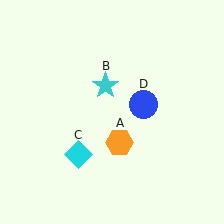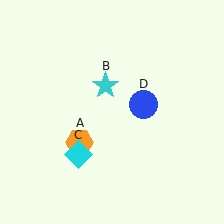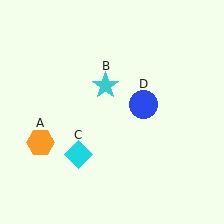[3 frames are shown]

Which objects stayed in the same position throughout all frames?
Cyan star (object B) and cyan diamond (object C) and blue circle (object D) remained stationary.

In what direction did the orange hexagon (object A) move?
The orange hexagon (object A) moved left.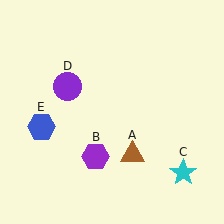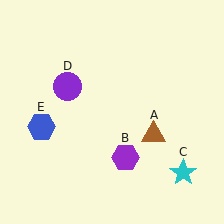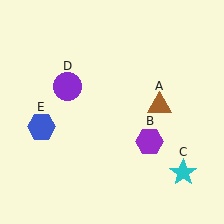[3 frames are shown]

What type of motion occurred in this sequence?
The brown triangle (object A), purple hexagon (object B) rotated counterclockwise around the center of the scene.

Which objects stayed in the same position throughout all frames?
Cyan star (object C) and purple circle (object D) and blue hexagon (object E) remained stationary.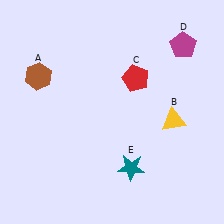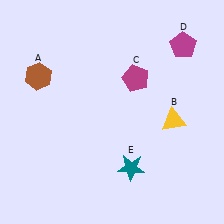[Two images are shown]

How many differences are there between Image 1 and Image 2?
There is 1 difference between the two images.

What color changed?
The pentagon (C) changed from red in Image 1 to magenta in Image 2.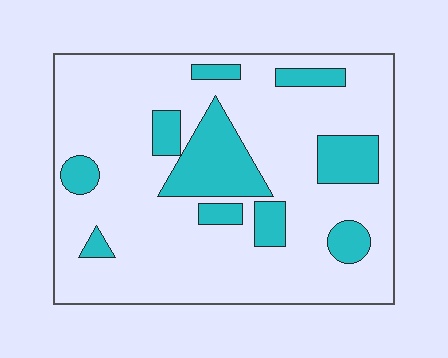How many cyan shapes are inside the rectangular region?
10.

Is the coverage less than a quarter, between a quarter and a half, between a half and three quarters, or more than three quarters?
Less than a quarter.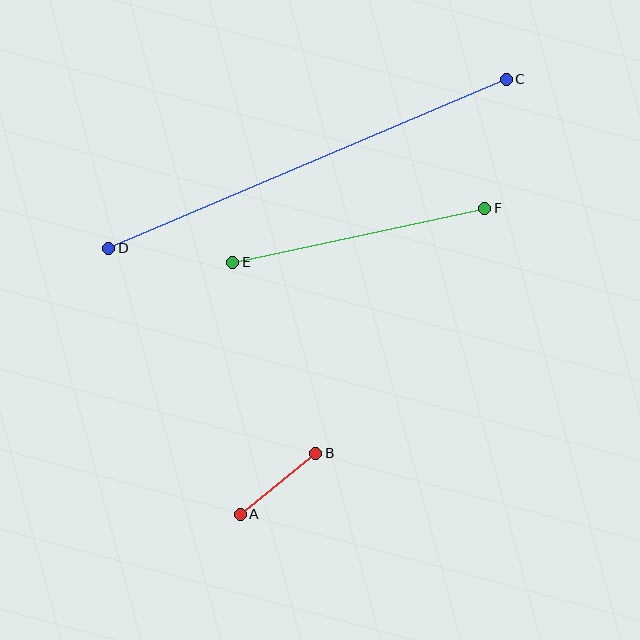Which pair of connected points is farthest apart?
Points C and D are farthest apart.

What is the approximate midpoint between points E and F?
The midpoint is at approximately (359, 235) pixels.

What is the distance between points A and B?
The distance is approximately 97 pixels.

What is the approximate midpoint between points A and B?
The midpoint is at approximately (278, 484) pixels.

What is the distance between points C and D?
The distance is approximately 432 pixels.